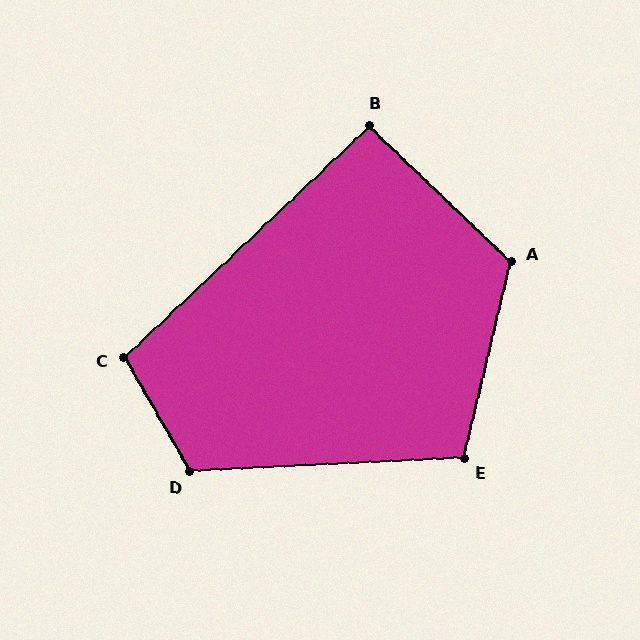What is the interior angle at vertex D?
Approximately 117 degrees (obtuse).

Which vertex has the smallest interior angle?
B, at approximately 93 degrees.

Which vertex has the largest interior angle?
A, at approximately 120 degrees.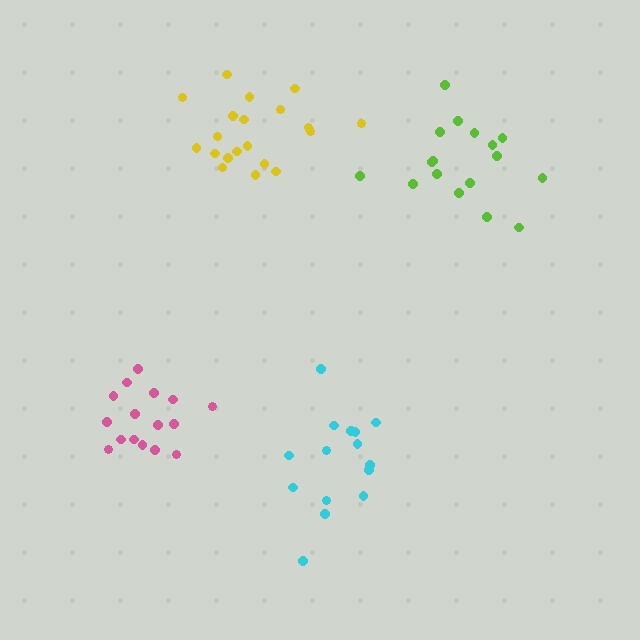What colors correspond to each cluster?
The clusters are colored: pink, cyan, lime, yellow.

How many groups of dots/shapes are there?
There are 4 groups.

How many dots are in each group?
Group 1: 16 dots, Group 2: 15 dots, Group 3: 17 dots, Group 4: 20 dots (68 total).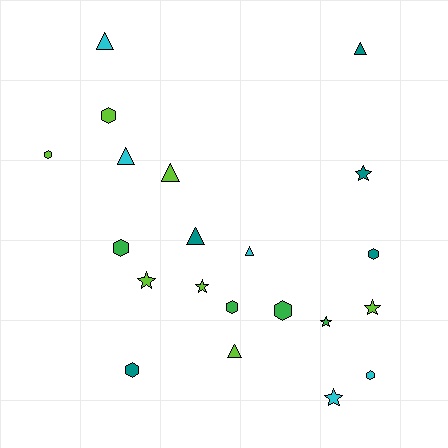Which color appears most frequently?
Lime, with 7 objects.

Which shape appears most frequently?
Hexagon, with 8 objects.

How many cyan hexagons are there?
There is 1 cyan hexagon.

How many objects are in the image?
There are 21 objects.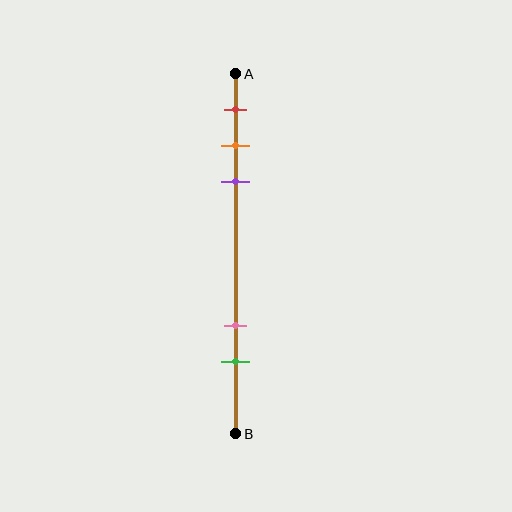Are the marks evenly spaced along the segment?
No, the marks are not evenly spaced.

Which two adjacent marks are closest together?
The orange and purple marks are the closest adjacent pair.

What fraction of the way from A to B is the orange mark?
The orange mark is approximately 20% (0.2) of the way from A to B.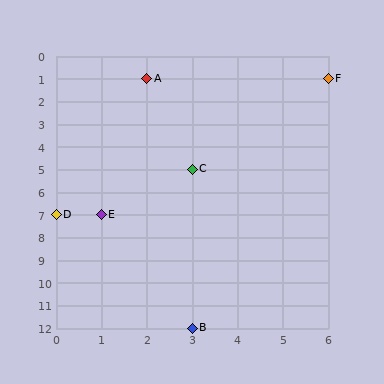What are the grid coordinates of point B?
Point B is at grid coordinates (3, 12).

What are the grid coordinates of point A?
Point A is at grid coordinates (2, 1).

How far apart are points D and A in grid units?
Points D and A are 2 columns and 6 rows apart (about 6.3 grid units diagonally).